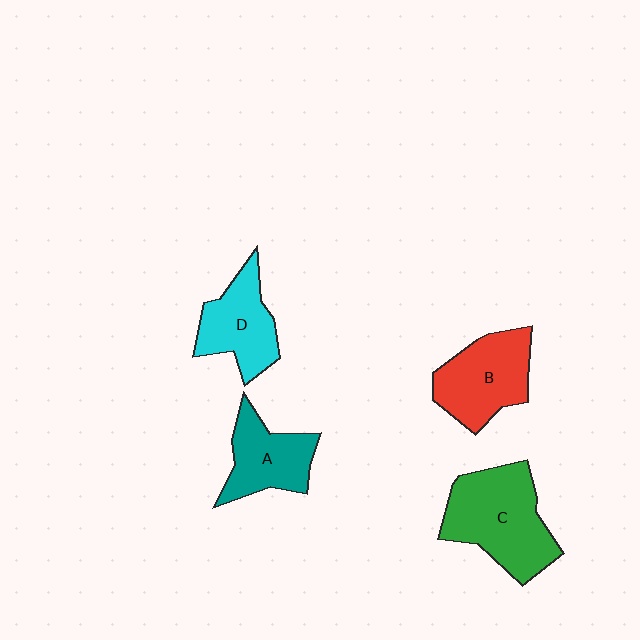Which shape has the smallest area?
Shape A (teal).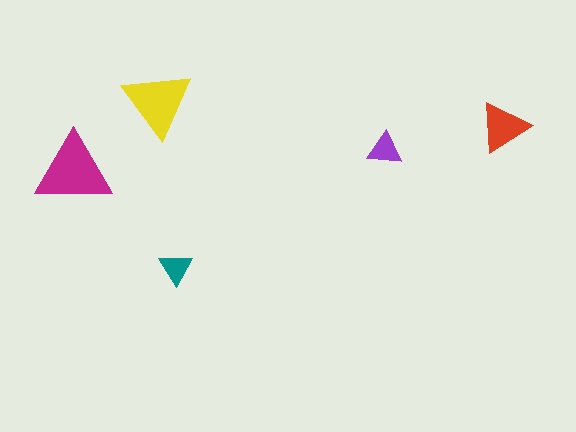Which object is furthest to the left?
The magenta triangle is leftmost.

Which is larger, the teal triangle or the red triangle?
The red one.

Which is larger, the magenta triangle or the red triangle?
The magenta one.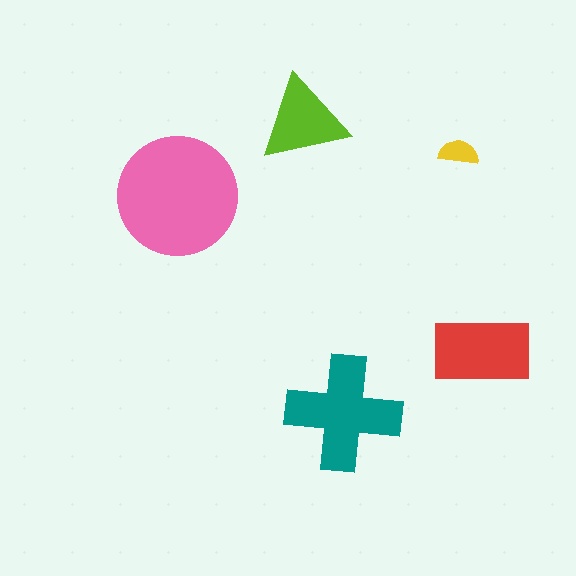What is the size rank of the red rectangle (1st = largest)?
3rd.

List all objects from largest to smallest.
The pink circle, the teal cross, the red rectangle, the lime triangle, the yellow semicircle.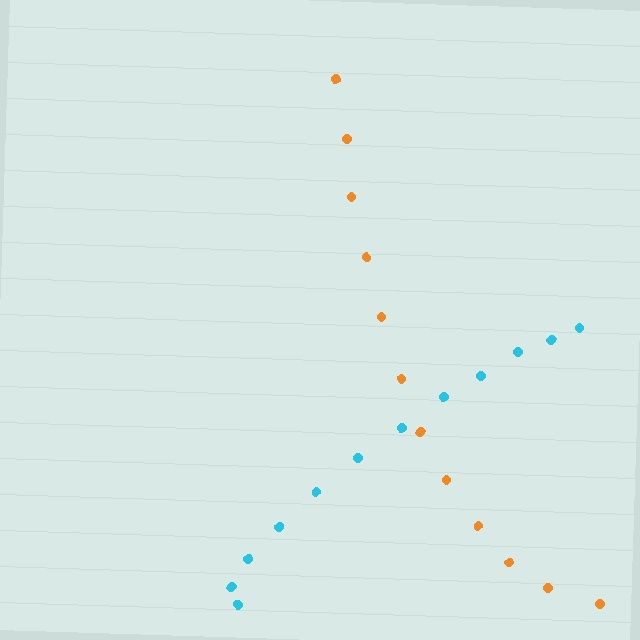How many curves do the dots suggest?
There are 2 distinct paths.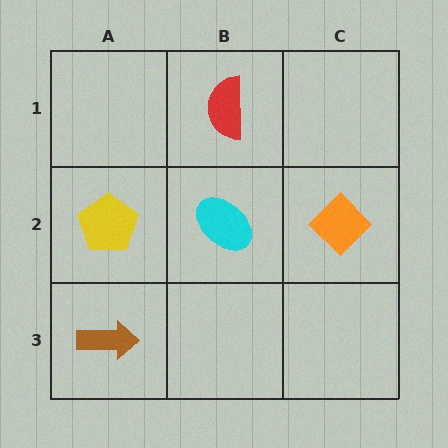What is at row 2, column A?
A yellow pentagon.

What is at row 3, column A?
A brown arrow.